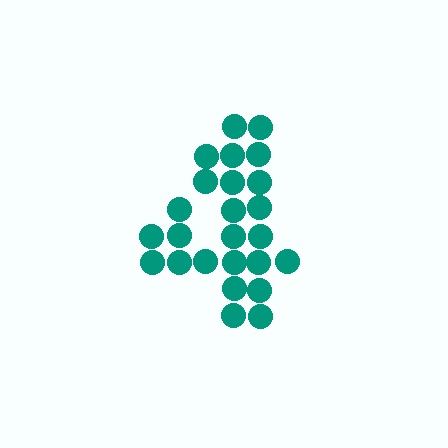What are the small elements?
The small elements are circles.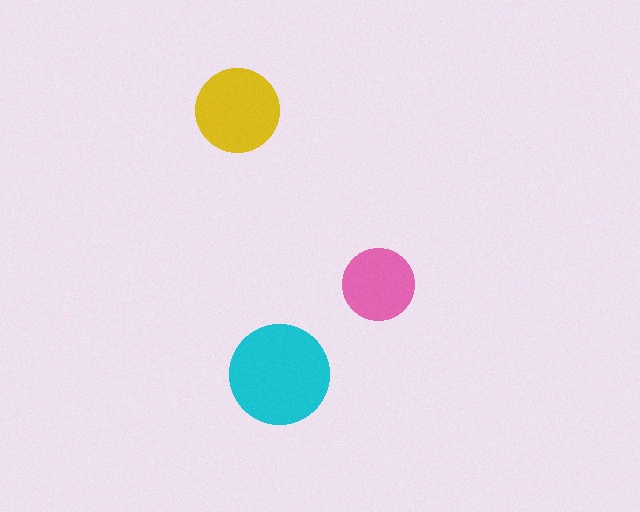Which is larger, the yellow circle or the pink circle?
The yellow one.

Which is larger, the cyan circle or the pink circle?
The cyan one.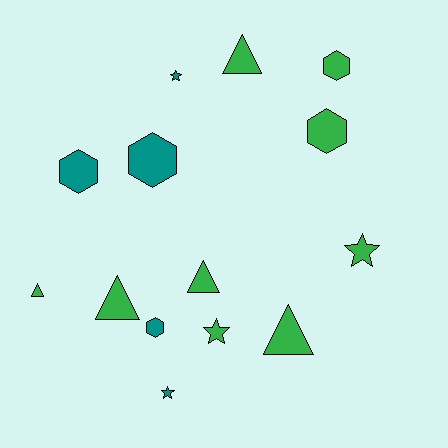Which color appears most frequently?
Green, with 9 objects.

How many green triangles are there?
There are 5 green triangles.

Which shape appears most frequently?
Hexagon, with 5 objects.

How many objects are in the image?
There are 14 objects.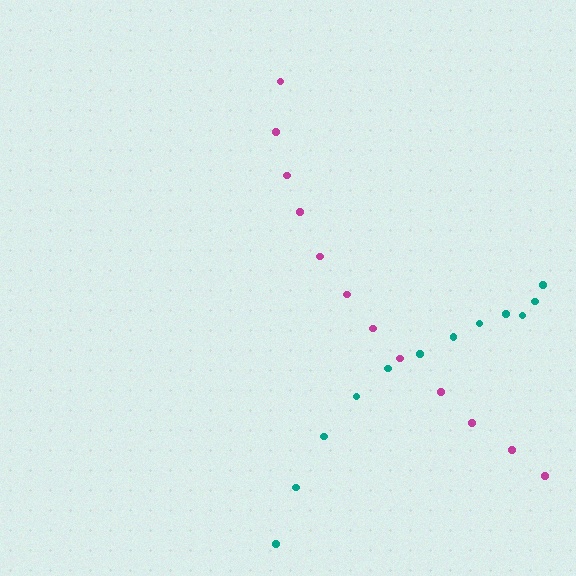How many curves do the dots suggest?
There are 2 distinct paths.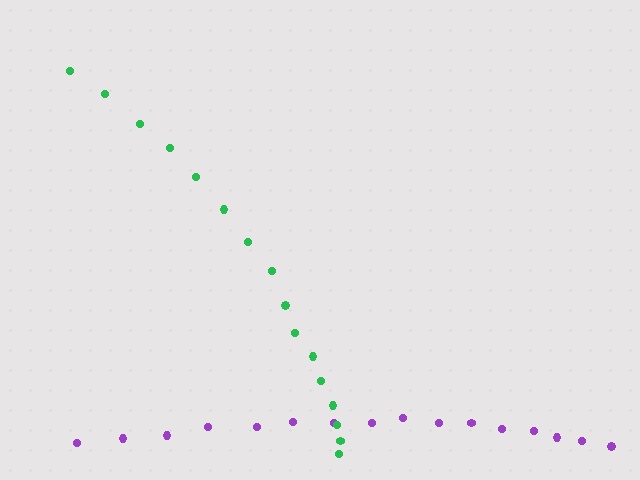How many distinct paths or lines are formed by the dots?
There are 2 distinct paths.